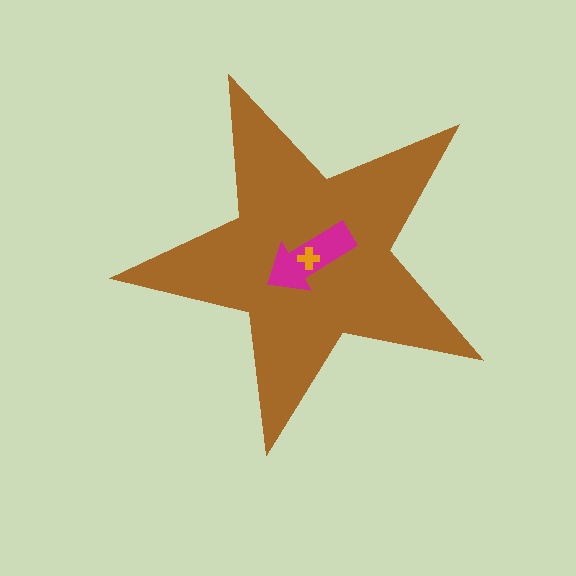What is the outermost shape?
The brown star.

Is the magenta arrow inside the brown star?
Yes.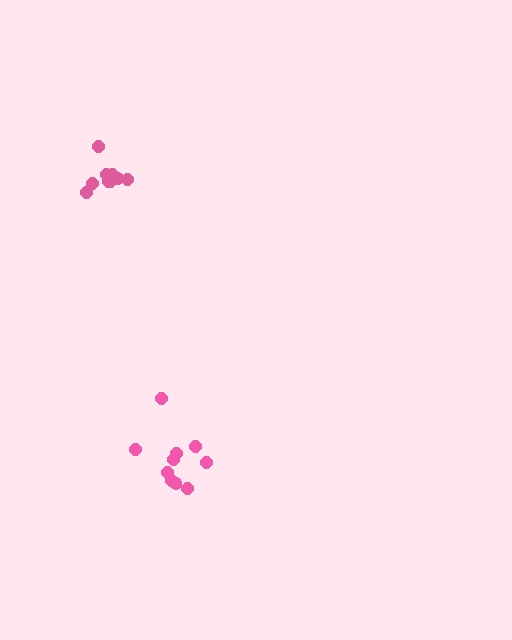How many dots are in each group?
Group 1: 10 dots, Group 2: 9 dots (19 total).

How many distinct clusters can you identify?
There are 2 distinct clusters.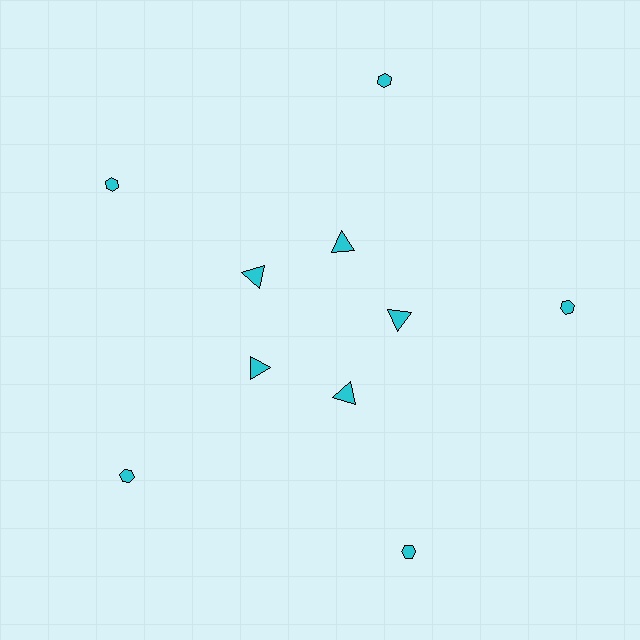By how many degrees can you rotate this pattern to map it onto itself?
The pattern maps onto itself every 72 degrees of rotation.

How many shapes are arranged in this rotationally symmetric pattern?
There are 10 shapes, arranged in 5 groups of 2.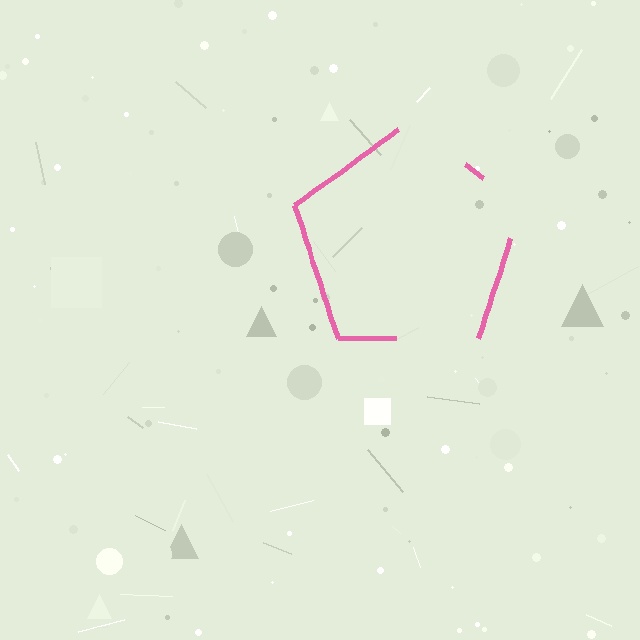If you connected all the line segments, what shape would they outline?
They would outline a pentagon.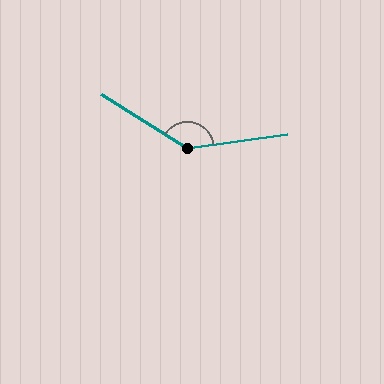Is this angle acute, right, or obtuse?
It is obtuse.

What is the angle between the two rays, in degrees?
Approximately 139 degrees.